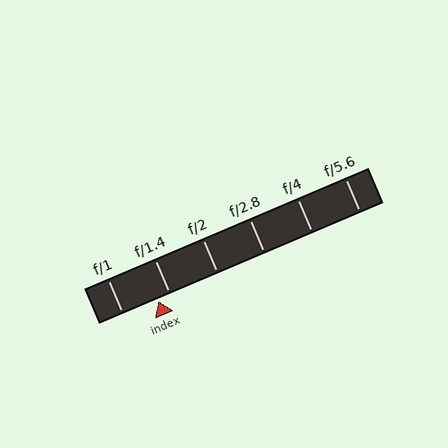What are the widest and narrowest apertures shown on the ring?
The widest aperture shown is f/1 and the narrowest is f/5.6.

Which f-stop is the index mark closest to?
The index mark is closest to f/1.4.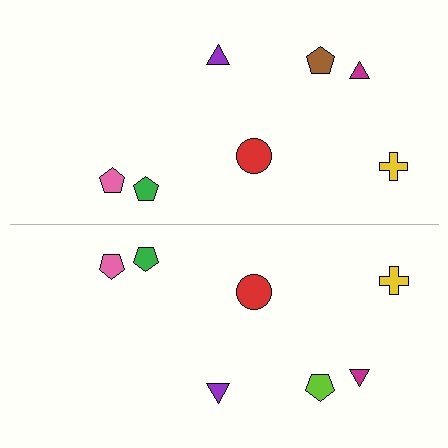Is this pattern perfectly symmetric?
No, the pattern is not perfectly symmetric. The lime pentagon on the bottom side breaks the symmetry — its mirror counterpart is brown.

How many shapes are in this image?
There are 14 shapes in this image.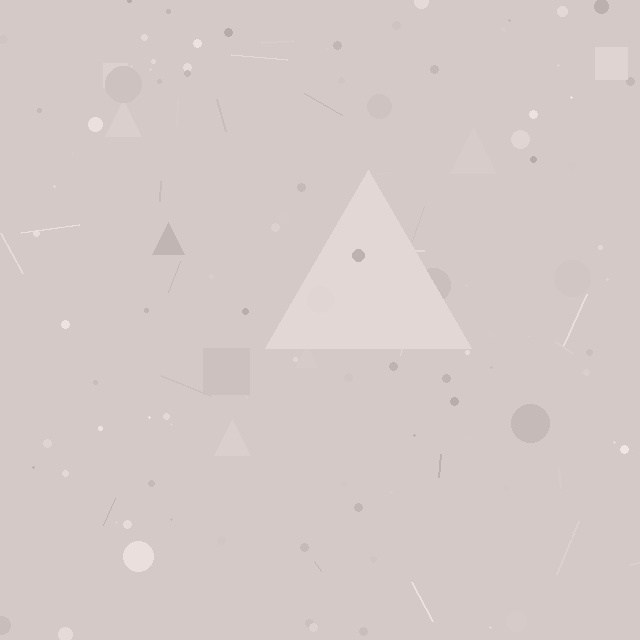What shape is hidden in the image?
A triangle is hidden in the image.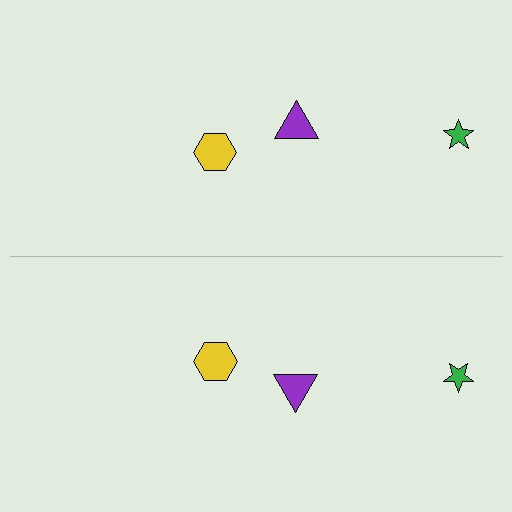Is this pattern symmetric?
Yes, this pattern has bilateral (reflection) symmetry.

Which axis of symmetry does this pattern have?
The pattern has a horizontal axis of symmetry running through the center of the image.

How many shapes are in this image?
There are 6 shapes in this image.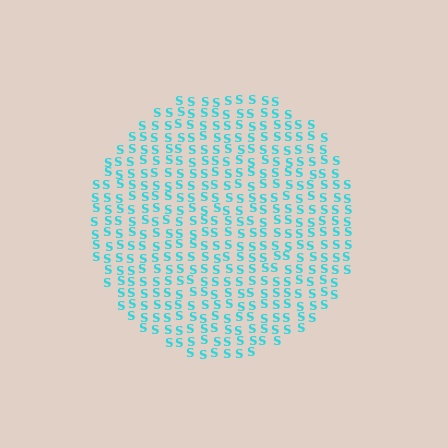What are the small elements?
The small elements are letter S's.